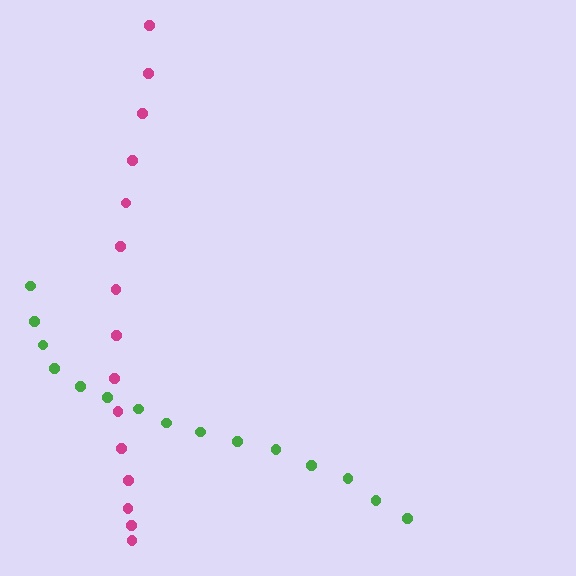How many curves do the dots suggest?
There are 2 distinct paths.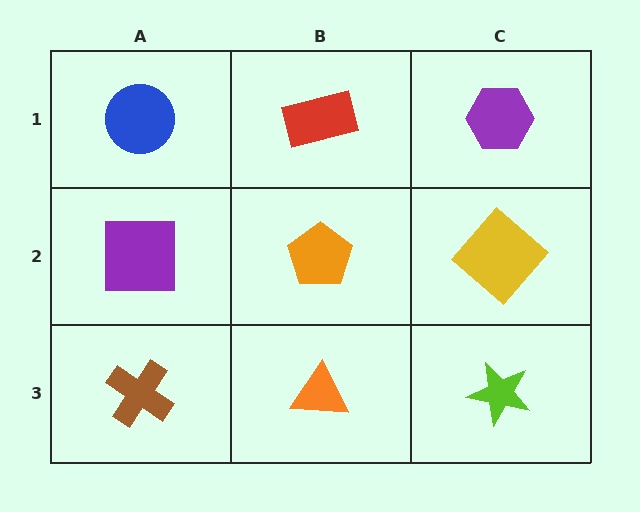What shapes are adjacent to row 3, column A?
A purple square (row 2, column A), an orange triangle (row 3, column B).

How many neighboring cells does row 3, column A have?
2.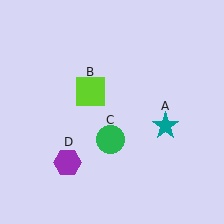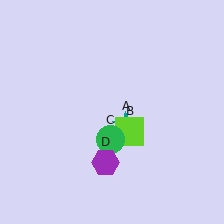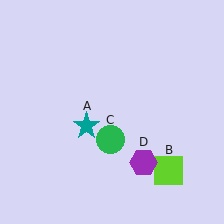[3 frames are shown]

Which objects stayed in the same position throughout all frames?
Green circle (object C) remained stationary.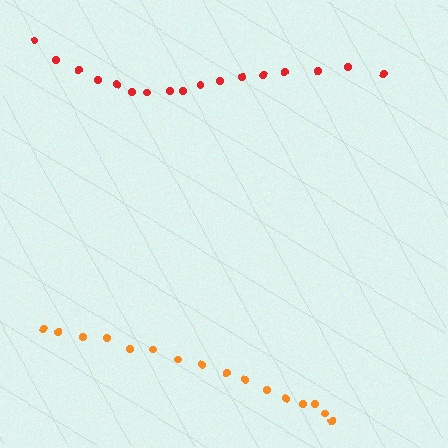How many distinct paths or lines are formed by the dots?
There are 2 distinct paths.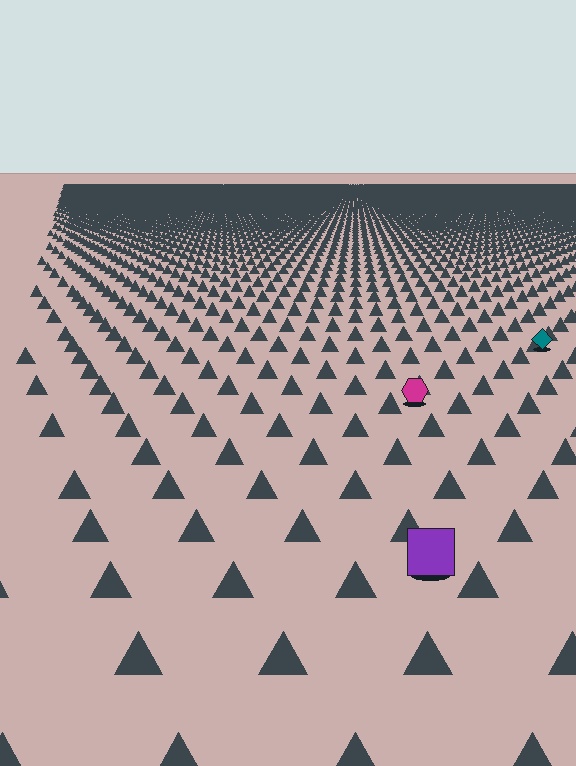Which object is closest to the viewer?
The purple square is closest. The texture marks near it are larger and more spread out.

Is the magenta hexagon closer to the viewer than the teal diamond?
Yes. The magenta hexagon is closer — you can tell from the texture gradient: the ground texture is coarser near it.